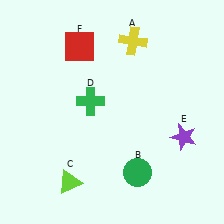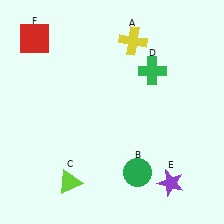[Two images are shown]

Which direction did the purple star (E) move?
The purple star (E) moved down.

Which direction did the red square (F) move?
The red square (F) moved left.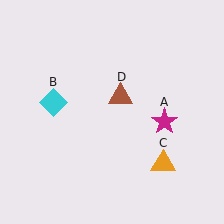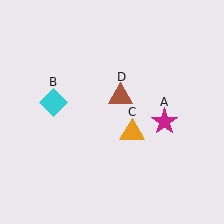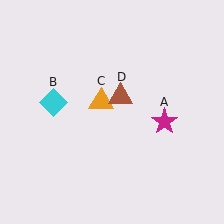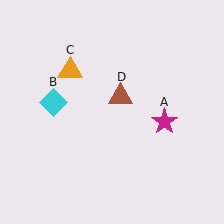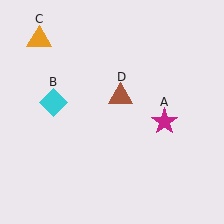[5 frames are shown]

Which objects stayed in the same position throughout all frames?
Magenta star (object A) and cyan diamond (object B) and brown triangle (object D) remained stationary.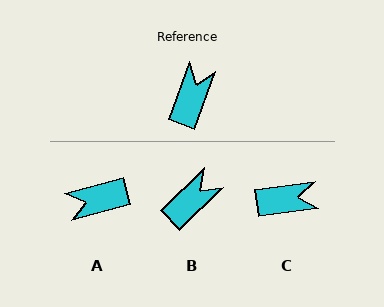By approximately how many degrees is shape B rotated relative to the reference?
Approximately 25 degrees clockwise.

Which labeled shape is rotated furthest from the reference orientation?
A, about 125 degrees away.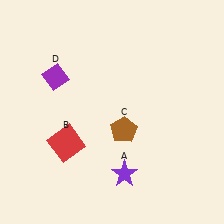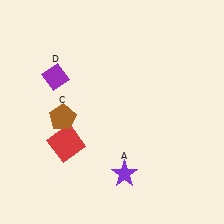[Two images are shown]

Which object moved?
The brown pentagon (C) moved left.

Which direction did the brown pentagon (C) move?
The brown pentagon (C) moved left.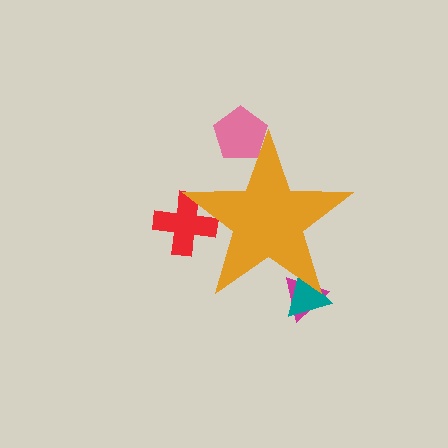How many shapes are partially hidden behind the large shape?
4 shapes are partially hidden.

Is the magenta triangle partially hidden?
Yes, the magenta triangle is partially hidden behind the orange star.